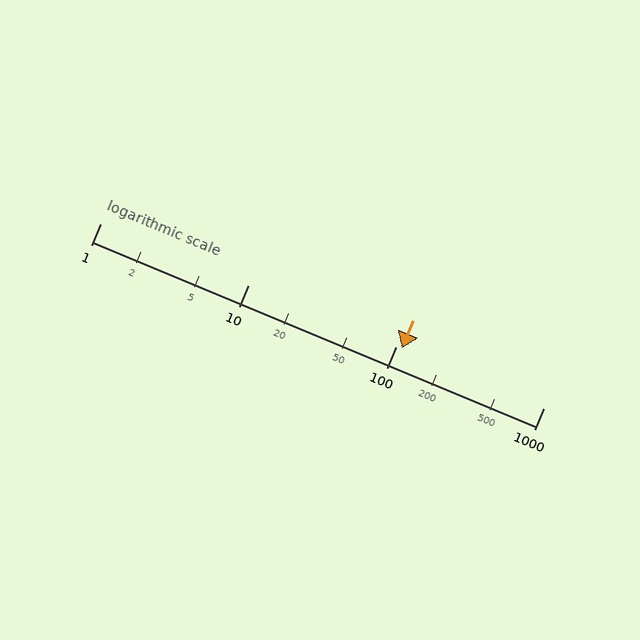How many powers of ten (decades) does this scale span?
The scale spans 3 decades, from 1 to 1000.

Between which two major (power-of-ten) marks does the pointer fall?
The pointer is between 100 and 1000.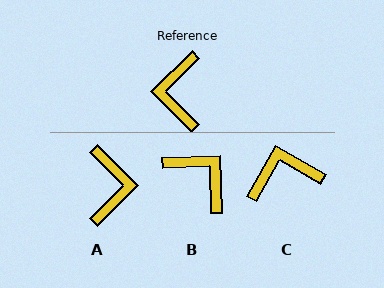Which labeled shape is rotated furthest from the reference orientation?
A, about 179 degrees away.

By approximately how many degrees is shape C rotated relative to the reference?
Approximately 74 degrees clockwise.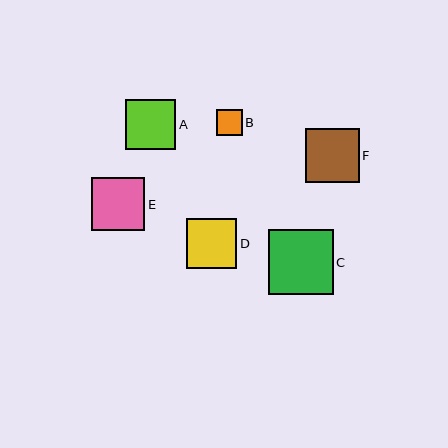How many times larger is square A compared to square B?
Square A is approximately 2.0 times the size of square B.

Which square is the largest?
Square C is the largest with a size of approximately 65 pixels.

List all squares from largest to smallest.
From largest to smallest: C, F, E, D, A, B.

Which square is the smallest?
Square B is the smallest with a size of approximately 26 pixels.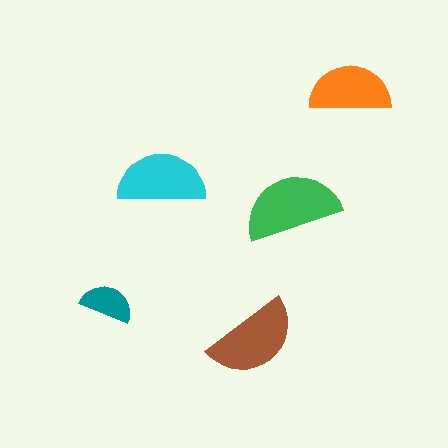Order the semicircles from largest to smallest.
the green one, the brown one, the cyan one, the orange one, the teal one.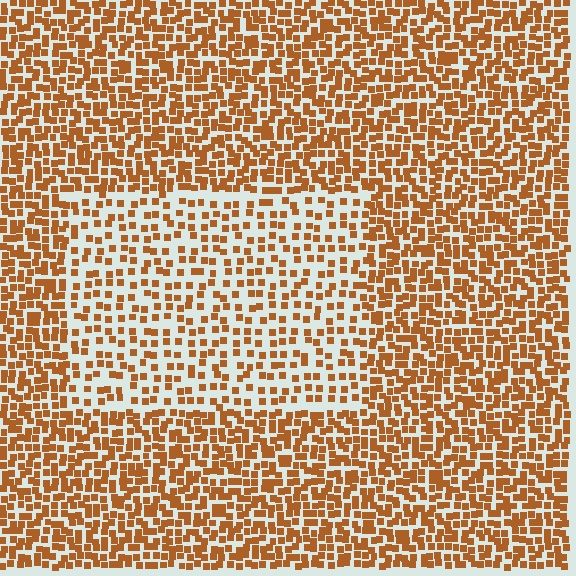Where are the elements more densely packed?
The elements are more densely packed outside the rectangle boundary.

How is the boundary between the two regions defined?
The boundary is defined by a change in element density (approximately 1.9x ratio). All elements are the same color, size, and shape.